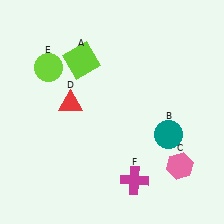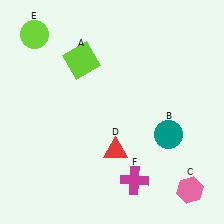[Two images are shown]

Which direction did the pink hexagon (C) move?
The pink hexagon (C) moved down.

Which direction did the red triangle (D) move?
The red triangle (D) moved down.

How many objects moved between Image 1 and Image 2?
3 objects moved between the two images.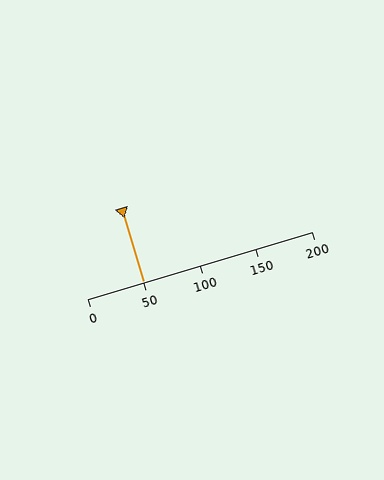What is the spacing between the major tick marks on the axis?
The major ticks are spaced 50 apart.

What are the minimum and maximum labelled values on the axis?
The axis runs from 0 to 200.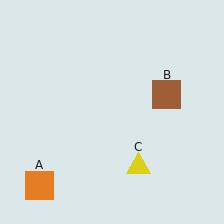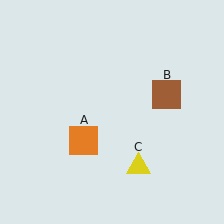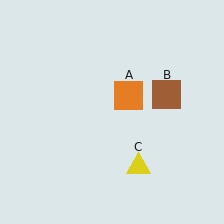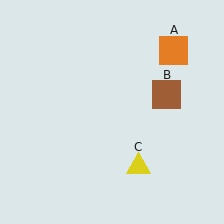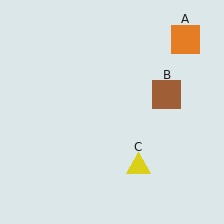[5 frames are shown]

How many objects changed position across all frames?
1 object changed position: orange square (object A).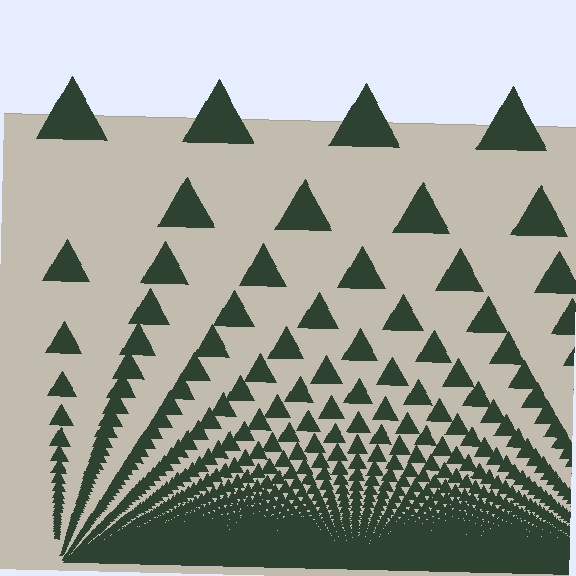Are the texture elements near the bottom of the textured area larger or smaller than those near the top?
Smaller. The gradient is inverted — elements near the bottom are smaller and denser.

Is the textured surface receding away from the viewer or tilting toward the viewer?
The surface appears to tilt toward the viewer. Texture elements get larger and sparser toward the top.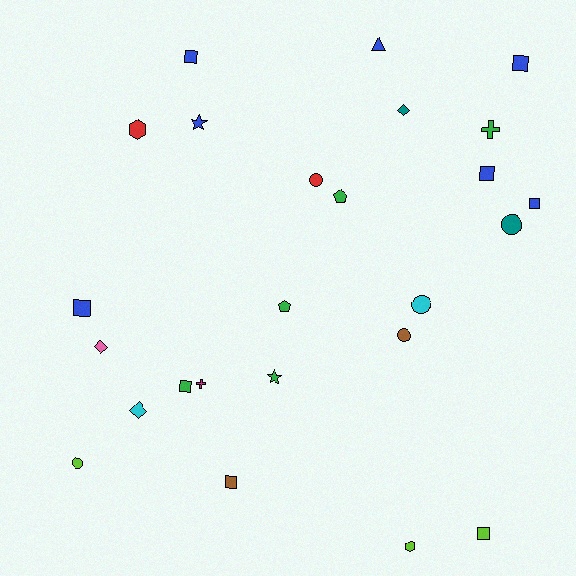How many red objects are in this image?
There are 2 red objects.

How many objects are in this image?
There are 25 objects.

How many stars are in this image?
There are 2 stars.